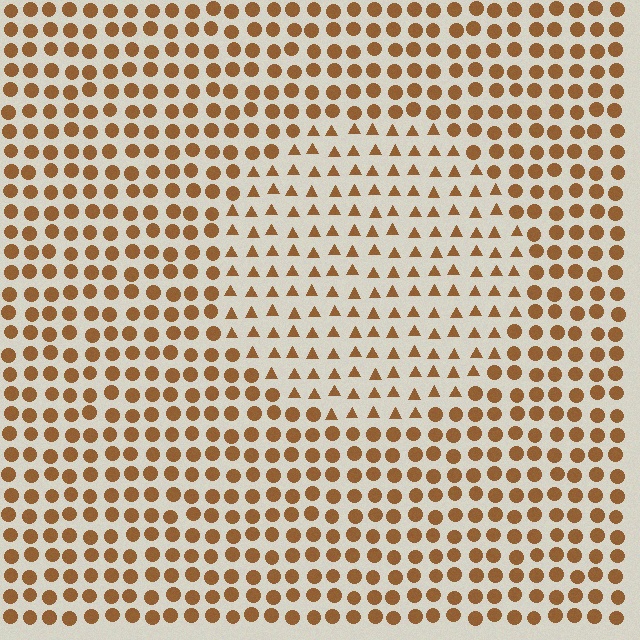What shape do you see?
I see a circle.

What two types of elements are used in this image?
The image uses triangles inside the circle region and circles outside it.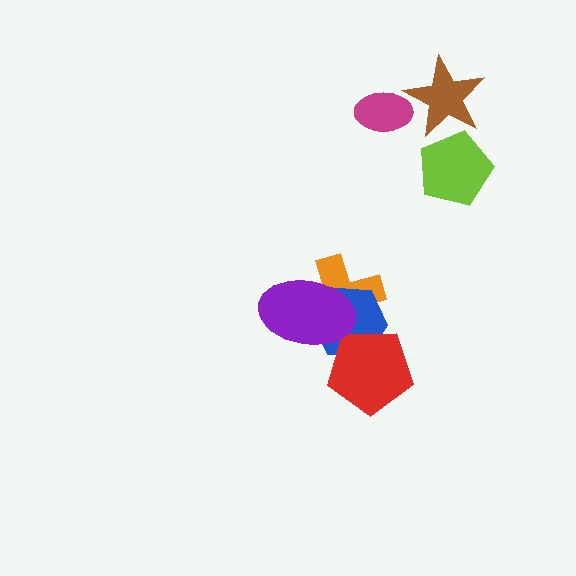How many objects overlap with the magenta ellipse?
1 object overlaps with the magenta ellipse.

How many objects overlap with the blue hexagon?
3 objects overlap with the blue hexagon.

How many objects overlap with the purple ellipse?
2 objects overlap with the purple ellipse.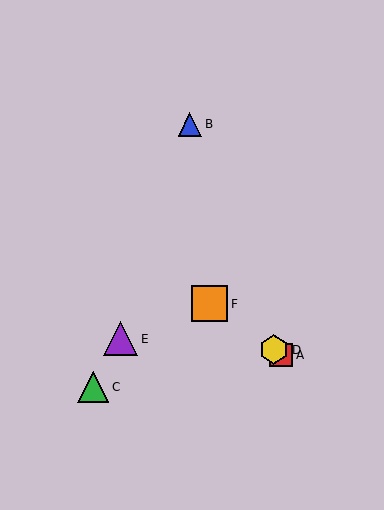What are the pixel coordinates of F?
Object F is at (210, 304).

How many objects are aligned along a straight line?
3 objects (A, D, F) are aligned along a straight line.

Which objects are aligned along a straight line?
Objects A, D, F are aligned along a straight line.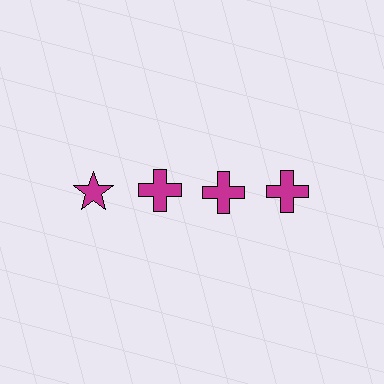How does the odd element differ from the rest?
It has a different shape: star instead of cross.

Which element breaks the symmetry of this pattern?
The magenta star in the top row, leftmost column breaks the symmetry. All other shapes are magenta crosses.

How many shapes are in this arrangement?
There are 4 shapes arranged in a grid pattern.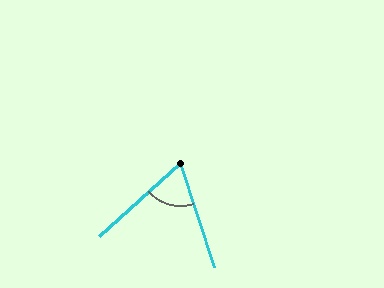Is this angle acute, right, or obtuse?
It is acute.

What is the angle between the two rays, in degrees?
Approximately 66 degrees.